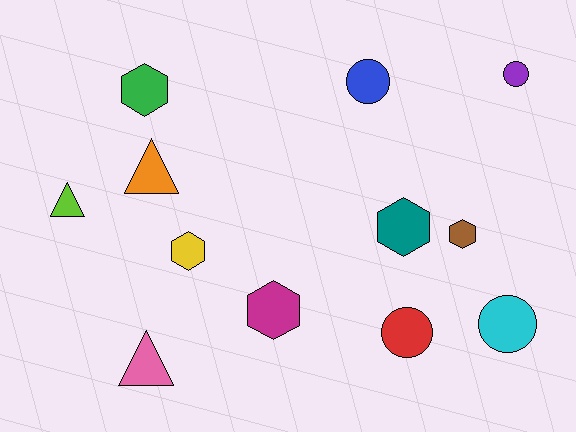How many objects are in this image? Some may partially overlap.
There are 12 objects.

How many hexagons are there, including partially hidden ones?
There are 5 hexagons.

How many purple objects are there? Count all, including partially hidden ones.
There is 1 purple object.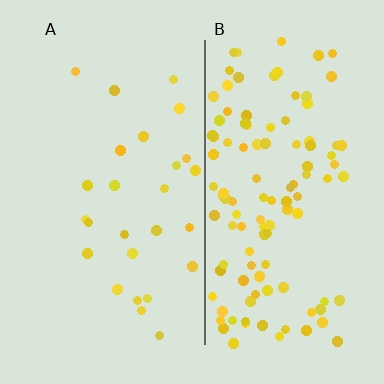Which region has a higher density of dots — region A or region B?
B (the right).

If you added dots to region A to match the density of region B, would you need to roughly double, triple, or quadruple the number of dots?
Approximately quadruple.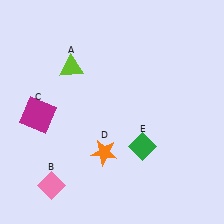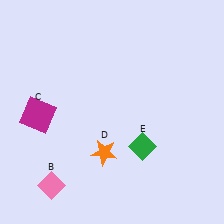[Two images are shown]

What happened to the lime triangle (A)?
The lime triangle (A) was removed in Image 2. It was in the top-left area of Image 1.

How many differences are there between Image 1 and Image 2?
There is 1 difference between the two images.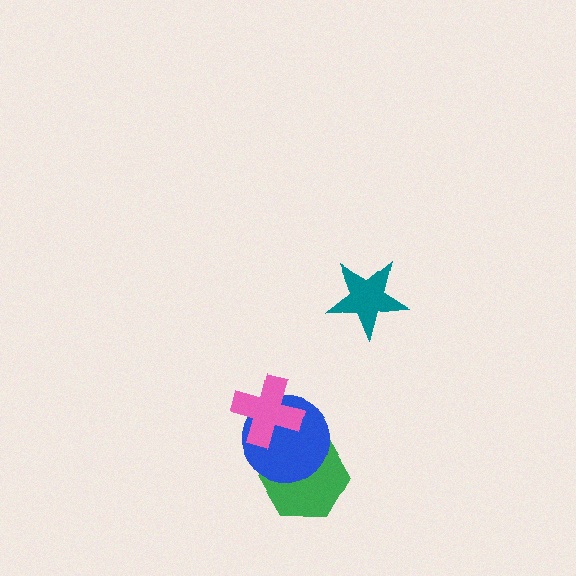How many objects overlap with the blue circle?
2 objects overlap with the blue circle.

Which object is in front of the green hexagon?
The blue circle is in front of the green hexagon.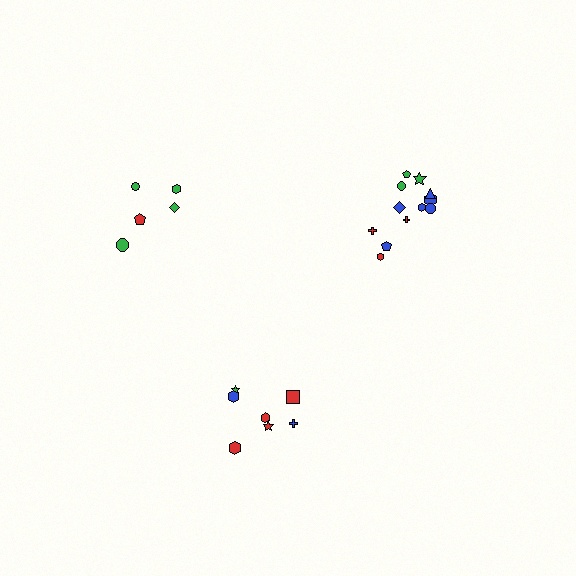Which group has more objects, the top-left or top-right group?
The top-right group.